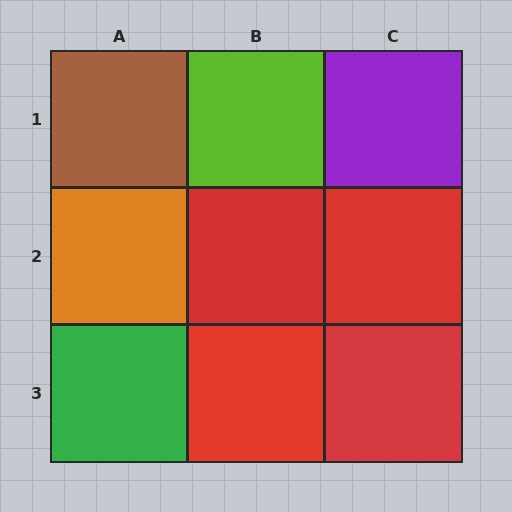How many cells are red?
4 cells are red.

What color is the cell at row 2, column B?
Red.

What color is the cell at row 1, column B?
Lime.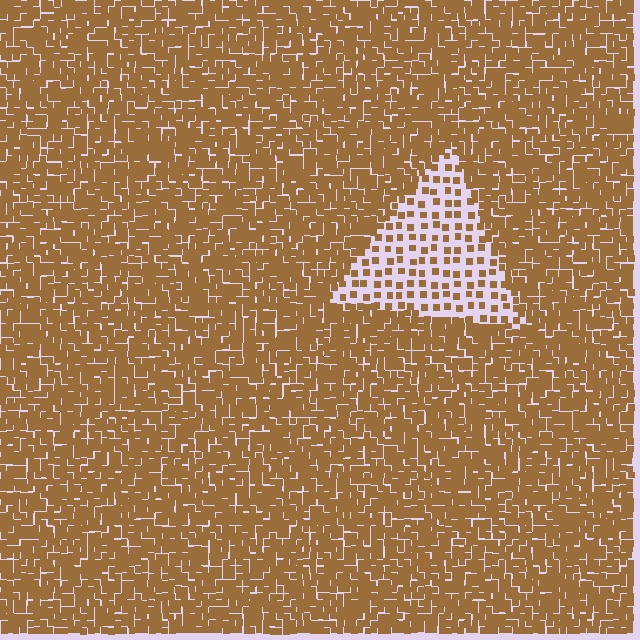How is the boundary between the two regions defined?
The boundary is defined by a change in element density (approximately 3.0x ratio). All elements are the same color, size, and shape.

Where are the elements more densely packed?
The elements are more densely packed outside the triangle boundary.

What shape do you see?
I see a triangle.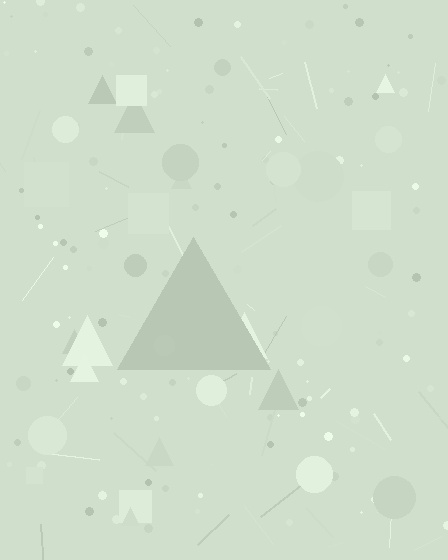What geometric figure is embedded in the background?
A triangle is embedded in the background.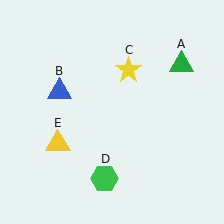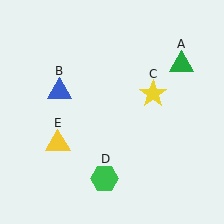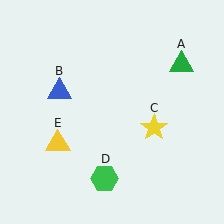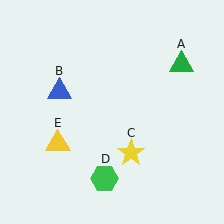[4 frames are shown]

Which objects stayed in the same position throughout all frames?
Green triangle (object A) and blue triangle (object B) and green hexagon (object D) and yellow triangle (object E) remained stationary.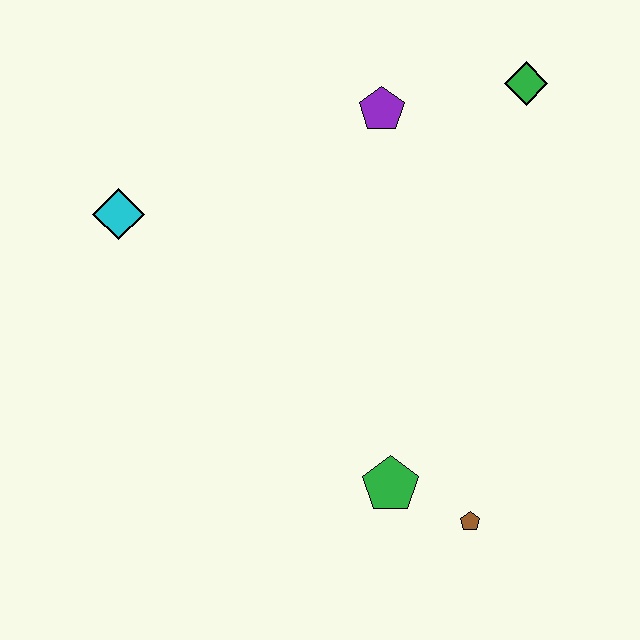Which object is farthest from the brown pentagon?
The cyan diamond is farthest from the brown pentagon.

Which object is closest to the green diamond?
The purple pentagon is closest to the green diamond.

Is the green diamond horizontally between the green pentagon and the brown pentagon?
No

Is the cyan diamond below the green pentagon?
No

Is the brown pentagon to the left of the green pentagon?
No